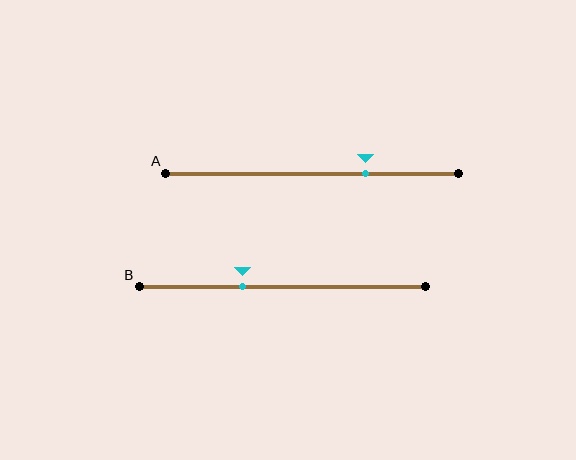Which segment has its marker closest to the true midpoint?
Segment B has its marker closest to the true midpoint.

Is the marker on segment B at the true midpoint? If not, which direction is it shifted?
No, the marker on segment B is shifted to the left by about 14% of the segment length.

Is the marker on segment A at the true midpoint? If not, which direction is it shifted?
No, the marker on segment A is shifted to the right by about 18% of the segment length.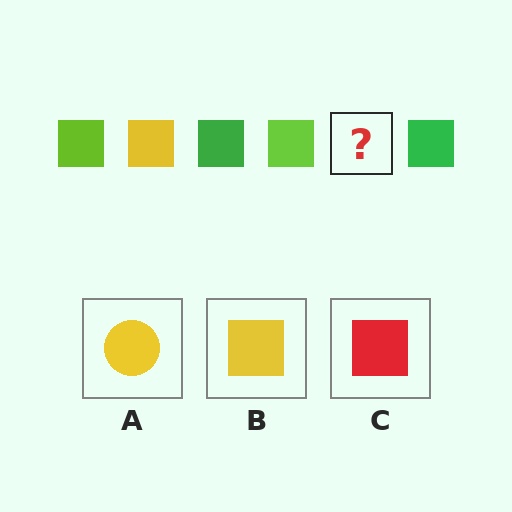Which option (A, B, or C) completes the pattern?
B.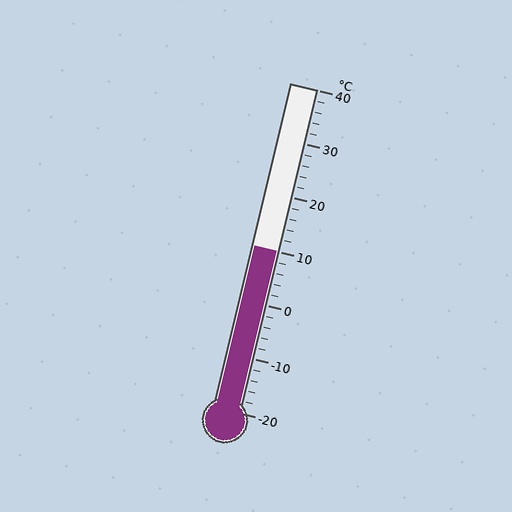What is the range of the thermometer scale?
The thermometer scale ranges from -20°C to 40°C.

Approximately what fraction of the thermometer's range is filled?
The thermometer is filled to approximately 50% of its range.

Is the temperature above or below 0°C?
The temperature is above 0°C.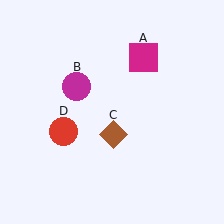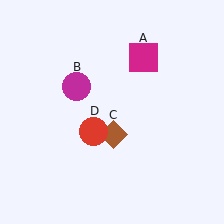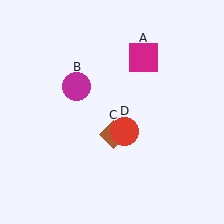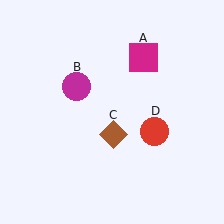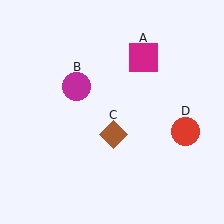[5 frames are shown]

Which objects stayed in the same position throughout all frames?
Magenta square (object A) and magenta circle (object B) and brown diamond (object C) remained stationary.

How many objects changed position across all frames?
1 object changed position: red circle (object D).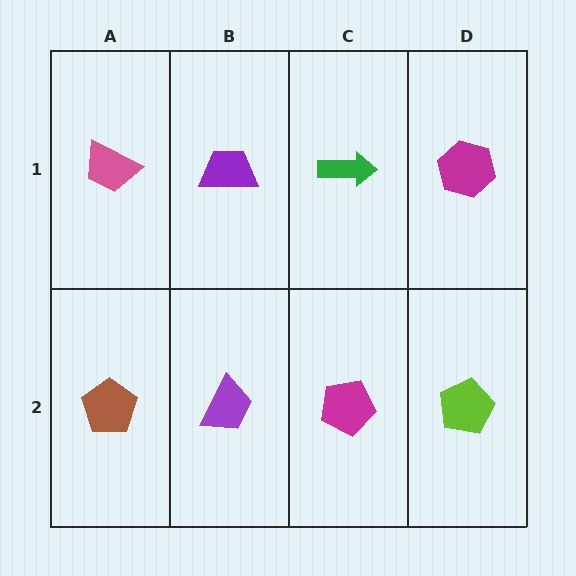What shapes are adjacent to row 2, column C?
A green arrow (row 1, column C), a purple trapezoid (row 2, column B), a lime pentagon (row 2, column D).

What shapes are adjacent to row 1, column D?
A lime pentagon (row 2, column D), a green arrow (row 1, column C).